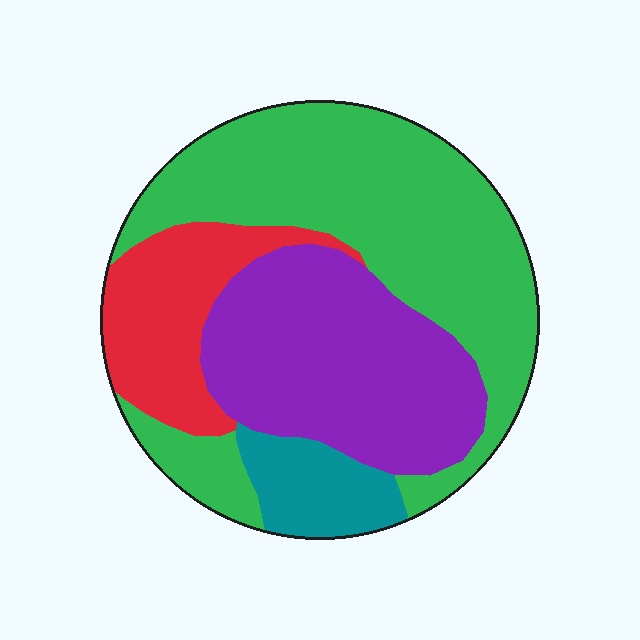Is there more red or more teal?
Red.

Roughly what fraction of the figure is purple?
Purple covers around 30% of the figure.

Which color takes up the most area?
Green, at roughly 45%.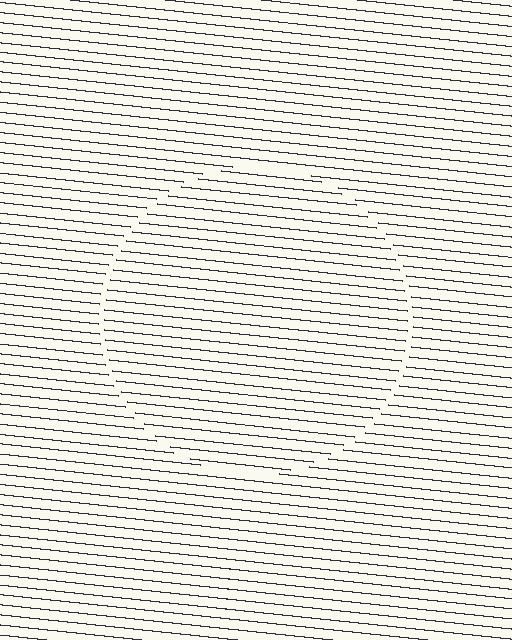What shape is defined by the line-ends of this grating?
An illusory circle. The interior of the shape contains the same grating, shifted by half a period — the contour is defined by the phase discontinuity where line-ends from the inner and outer gratings abut.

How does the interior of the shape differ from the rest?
The interior of the shape contains the same grating, shifted by half a period — the contour is defined by the phase discontinuity where line-ends from the inner and outer gratings abut.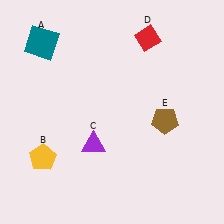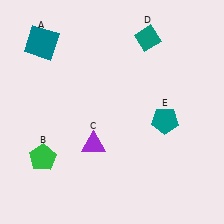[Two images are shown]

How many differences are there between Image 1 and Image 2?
There are 3 differences between the two images.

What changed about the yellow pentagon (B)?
In Image 1, B is yellow. In Image 2, it changed to green.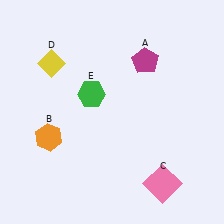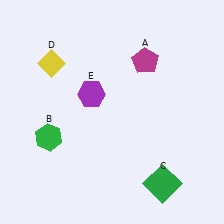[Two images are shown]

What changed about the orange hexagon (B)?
In Image 1, B is orange. In Image 2, it changed to green.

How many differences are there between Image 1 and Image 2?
There are 3 differences between the two images.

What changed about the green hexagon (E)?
In Image 1, E is green. In Image 2, it changed to purple.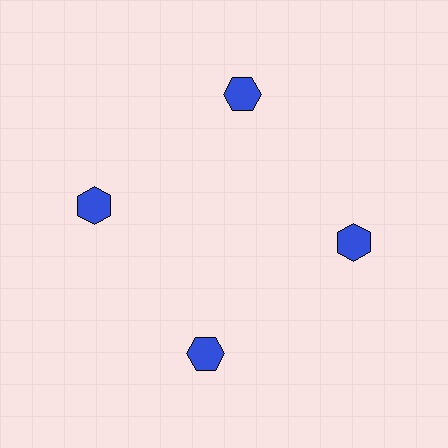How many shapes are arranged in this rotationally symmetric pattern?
There are 4 shapes, arranged in 4 groups of 1.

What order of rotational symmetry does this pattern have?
This pattern has 4-fold rotational symmetry.